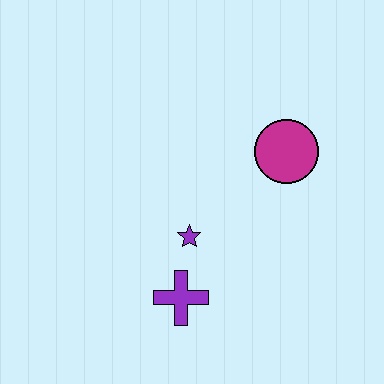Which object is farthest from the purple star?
The magenta circle is farthest from the purple star.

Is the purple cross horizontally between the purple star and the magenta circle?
No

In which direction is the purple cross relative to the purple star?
The purple cross is below the purple star.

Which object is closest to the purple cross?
The purple star is closest to the purple cross.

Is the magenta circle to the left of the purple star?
No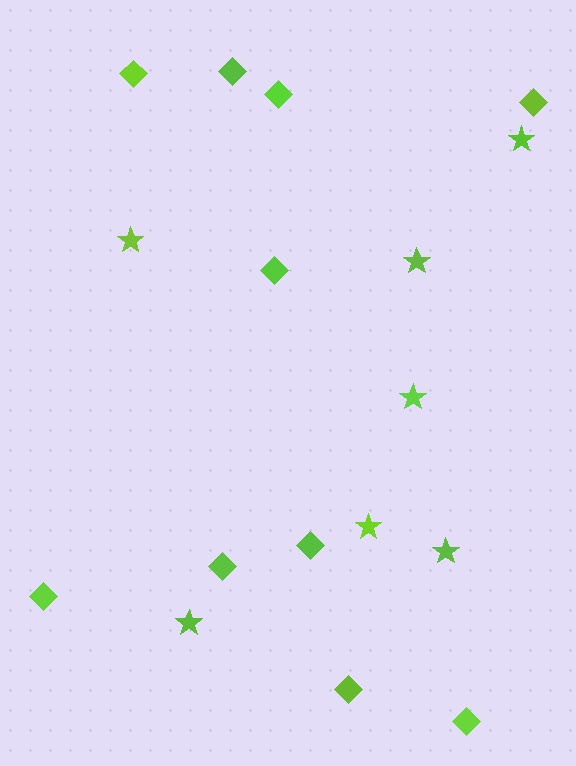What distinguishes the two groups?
There are 2 groups: one group of diamonds (10) and one group of stars (7).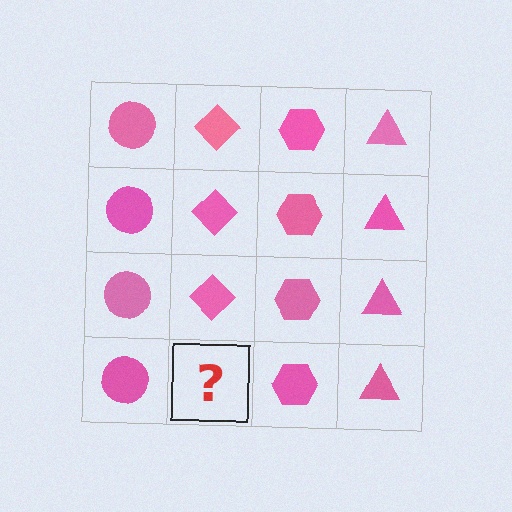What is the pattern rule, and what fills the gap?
The rule is that each column has a consistent shape. The gap should be filled with a pink diamond.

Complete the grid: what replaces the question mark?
The question mark should be replaced with a pink diamond.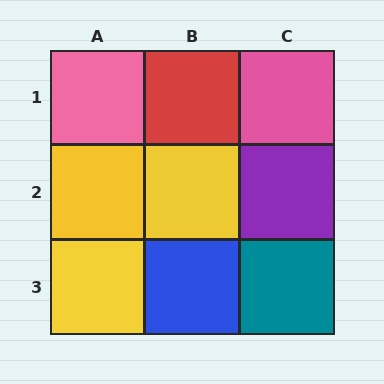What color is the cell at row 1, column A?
Pink.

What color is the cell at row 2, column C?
Purple.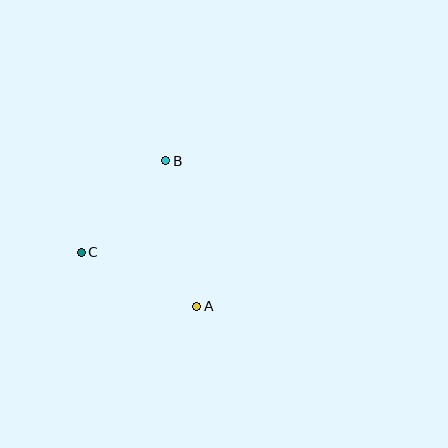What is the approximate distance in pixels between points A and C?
The distance between A and C is approximately 127 pixels.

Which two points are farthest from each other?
Points A and B are farthest from each other.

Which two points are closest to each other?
Points B and C are closest to each other.